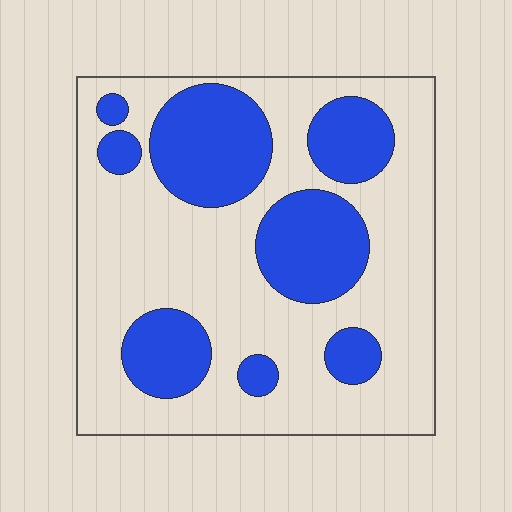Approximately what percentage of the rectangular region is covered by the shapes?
Approximately 30%.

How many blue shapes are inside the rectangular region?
8.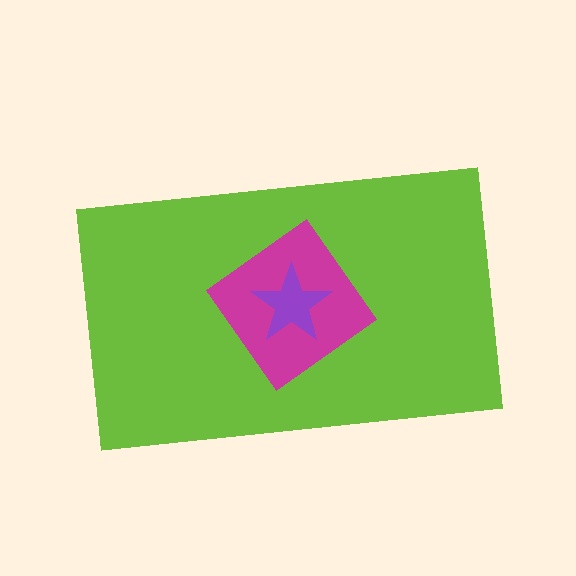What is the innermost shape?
The purple star.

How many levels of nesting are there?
3.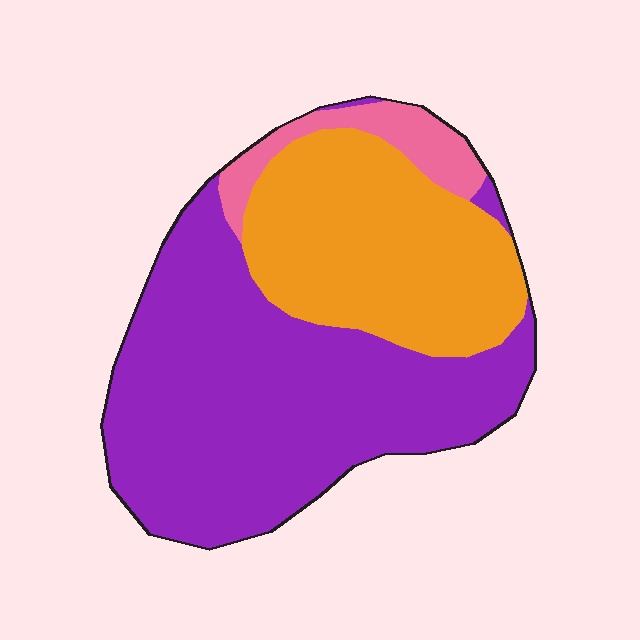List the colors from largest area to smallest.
From largest to smallest: purple, orange, pink.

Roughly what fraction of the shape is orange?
Orange takes up about one third (1/3) of the shape.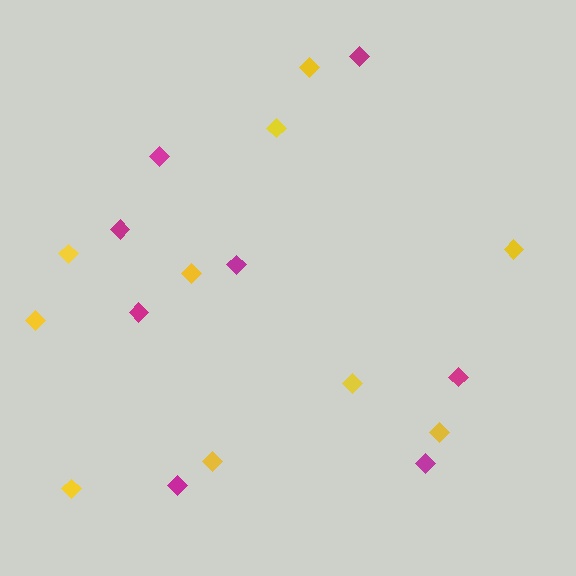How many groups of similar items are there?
There are 2 groups: one group of magenta diamonds (8) and one group of yellow diamonds (10).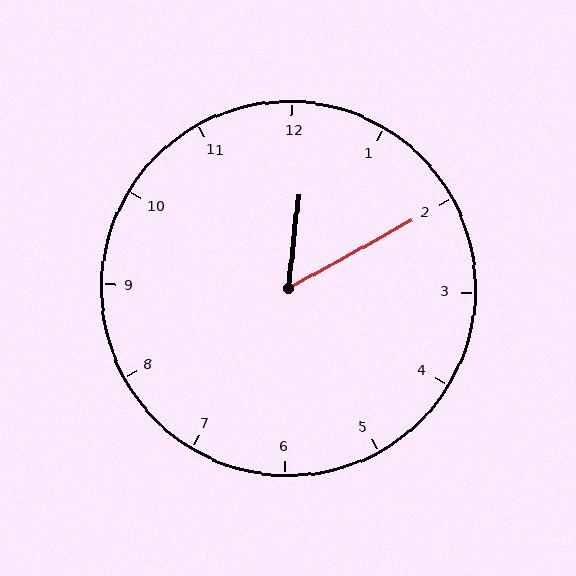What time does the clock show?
12:10.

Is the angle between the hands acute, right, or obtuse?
It is acute.